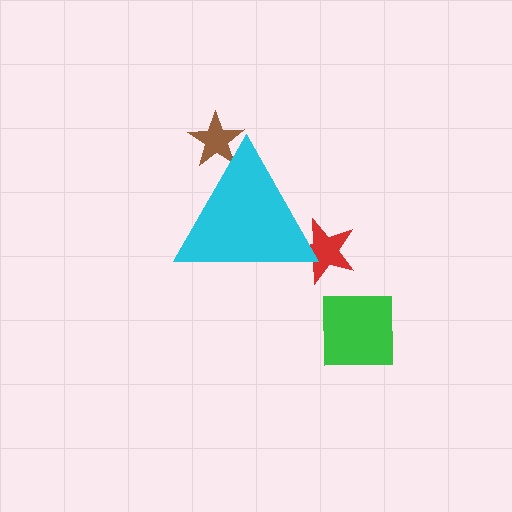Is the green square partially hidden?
No, the green square is fully visible.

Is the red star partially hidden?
Yes, the red star is partially hidden behind the cyan triangle.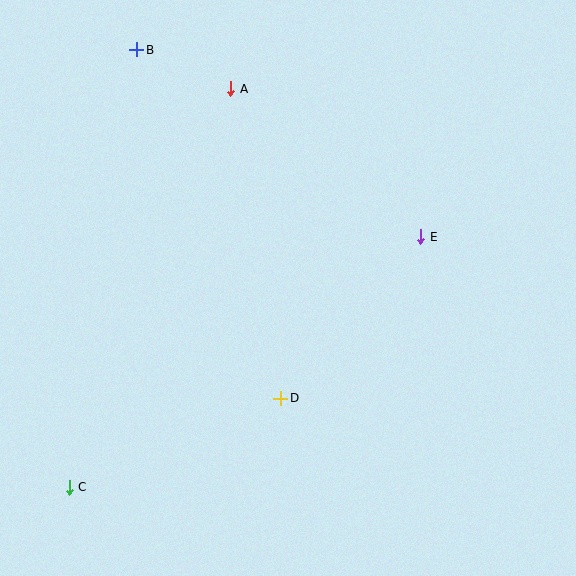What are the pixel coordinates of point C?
Point C is at (69, 487).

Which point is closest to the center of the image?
Point D at (281, 398) is closest to the center.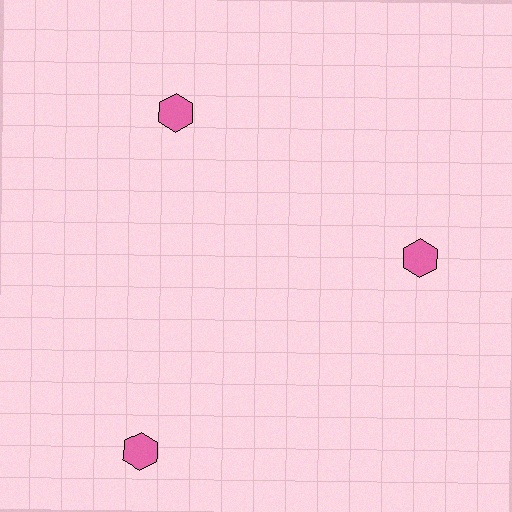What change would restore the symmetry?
The symmetry would be restored by moving it inward, back onto the ring so that all 3 hexagons sit at equal angles and equal distance from the center.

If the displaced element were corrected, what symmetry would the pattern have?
It would have 3-fold rotational symmetry — the pattern would map onto itself every 120 degrees.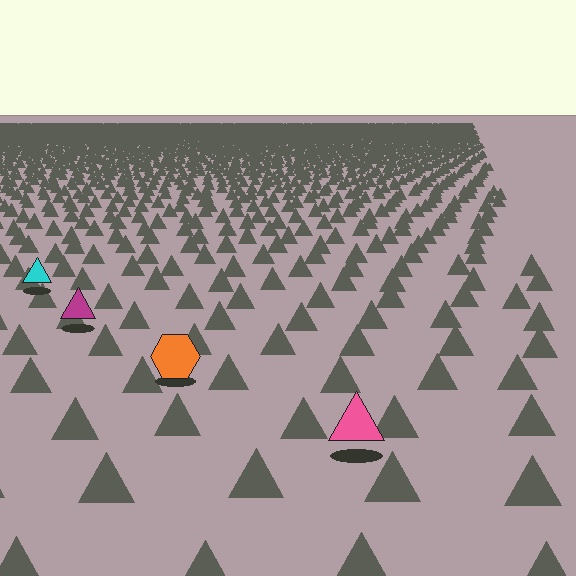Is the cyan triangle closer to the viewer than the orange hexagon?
No. The orange hexagon is closer — you can tell from the texture gradient: the ground texture is coarser near it.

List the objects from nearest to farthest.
From nearest to farthest: the pink triangle, the orange hexagon, the magenta triangle, the cyan triangle.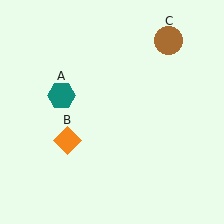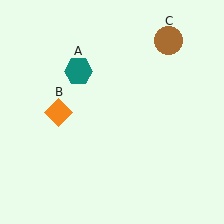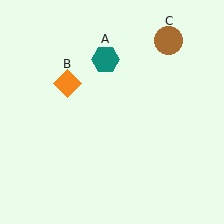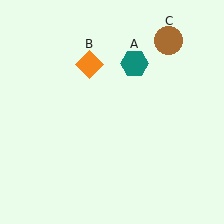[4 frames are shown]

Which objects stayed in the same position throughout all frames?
Brown circle (object C) remained stationary.